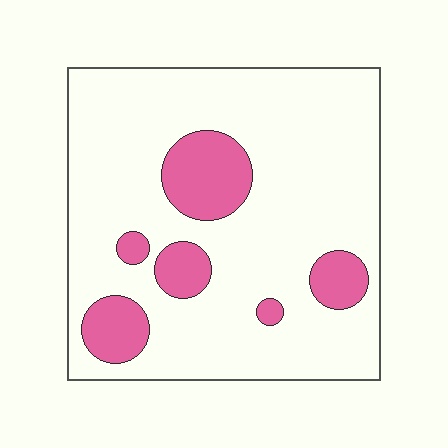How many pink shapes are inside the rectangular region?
6.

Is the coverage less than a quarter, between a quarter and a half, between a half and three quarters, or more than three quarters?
Less than a quarter.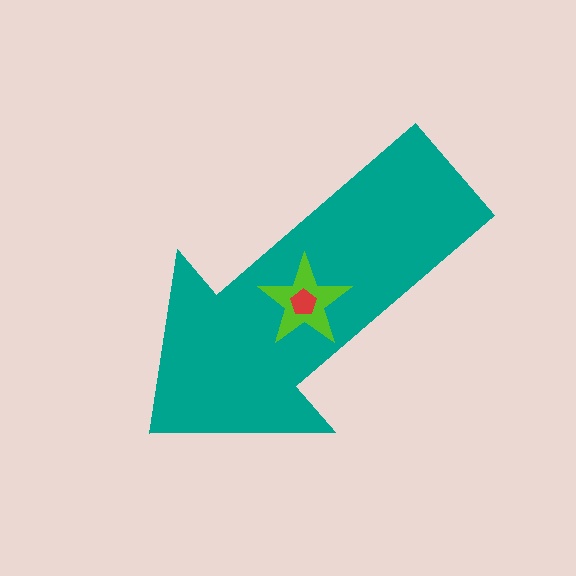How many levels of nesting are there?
3.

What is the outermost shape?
The teal arrow.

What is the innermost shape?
The red pentagon.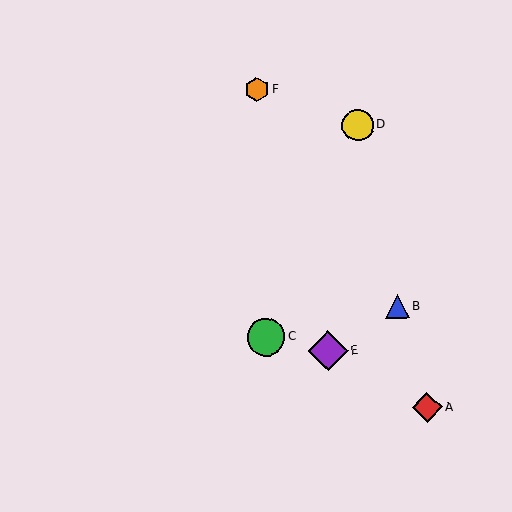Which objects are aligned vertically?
Objects C, F are aligned vertically.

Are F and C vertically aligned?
Yes, both are at x≈257.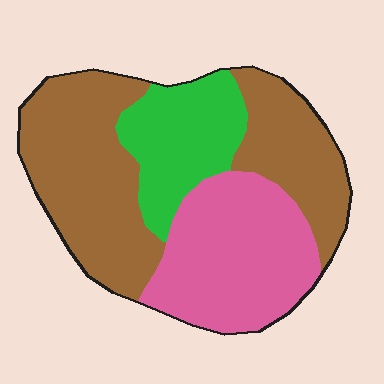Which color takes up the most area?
Brown, at roughly 50%.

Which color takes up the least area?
Green, at roughly 20%.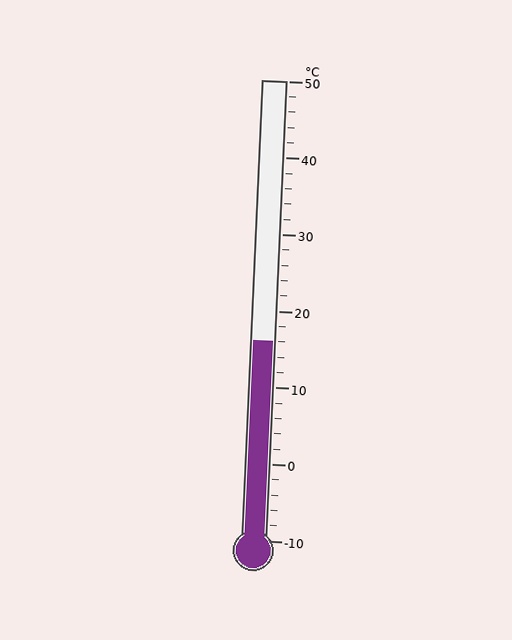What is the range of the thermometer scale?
The thermometer scale ranges from -10°C to 50°C.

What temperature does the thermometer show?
The thermometer shows approximately 16°C.